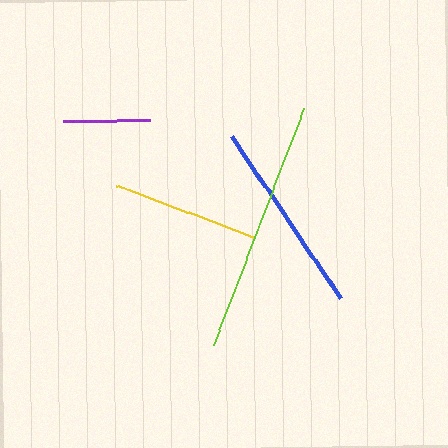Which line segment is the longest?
The lime line is the longest at approximately 255 pixels.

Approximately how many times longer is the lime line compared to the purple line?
The lime line is approximately 2.9 times the length of the purple line.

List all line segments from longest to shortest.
From longest to shortest: lime, blue, yellow, purple.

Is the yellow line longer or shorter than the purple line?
The yellow line is longer than the purple line.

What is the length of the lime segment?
The lime segment is approximately 255 pixels long.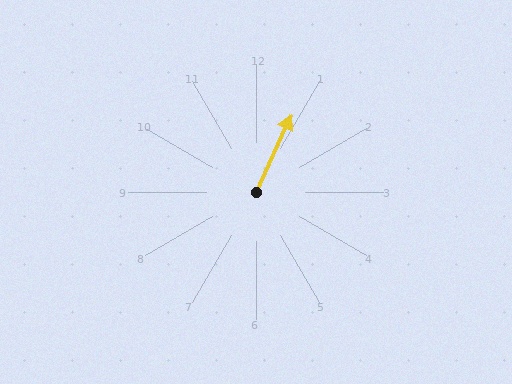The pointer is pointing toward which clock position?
Roughly 1 o'clock.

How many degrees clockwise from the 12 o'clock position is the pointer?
Approximately 25 degrees.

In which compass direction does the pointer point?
Northeast.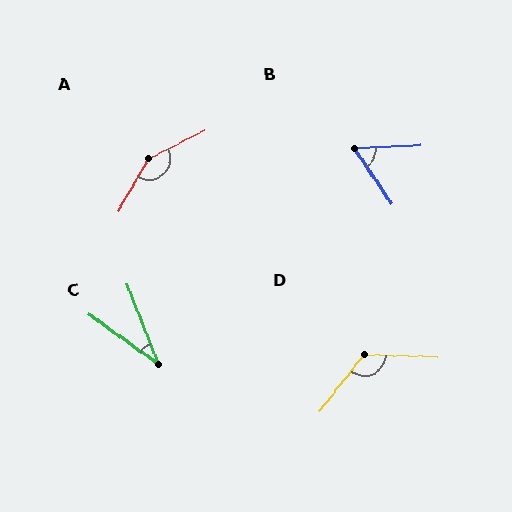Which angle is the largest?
A, at approximately 147 degrees.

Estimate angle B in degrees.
Approximately 58 degrees.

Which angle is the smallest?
C, at approximately 33 degrees.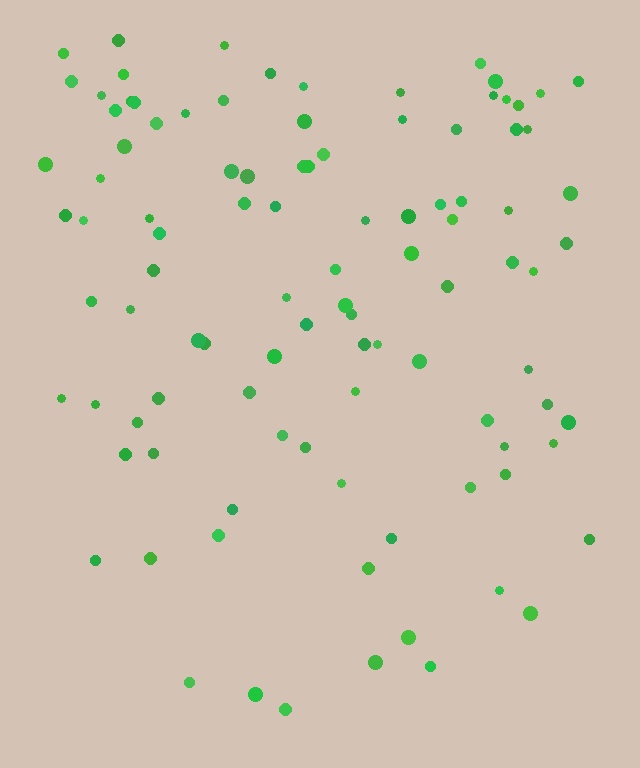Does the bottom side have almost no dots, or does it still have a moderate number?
Still a moderate number, just noticeably fewer than the top.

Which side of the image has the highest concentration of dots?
The top.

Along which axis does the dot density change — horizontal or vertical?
Vertical.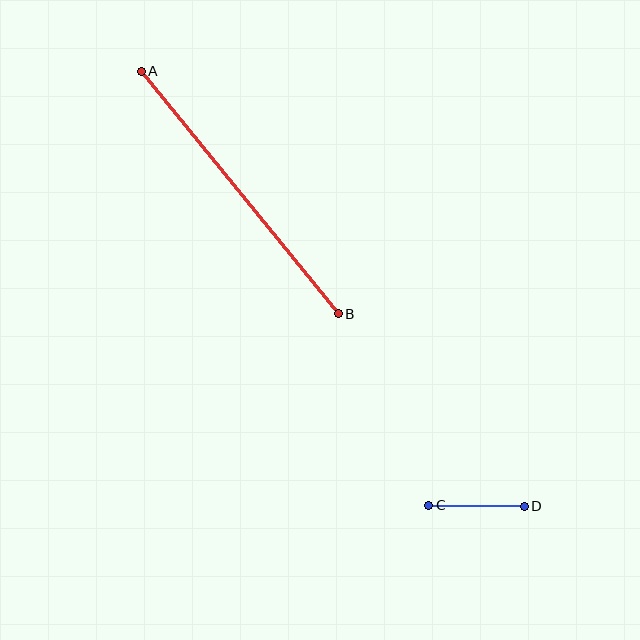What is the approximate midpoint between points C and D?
The midpoint is at approximately (477, 506) pixels.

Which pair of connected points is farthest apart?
Points A and B are farthest apart.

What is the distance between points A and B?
The distance is approximately 312 pixels.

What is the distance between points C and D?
The distance is approximately 96 pixels.